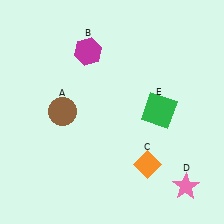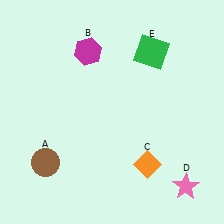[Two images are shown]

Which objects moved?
The objects that moved are: the brown circle (A), the green square (E).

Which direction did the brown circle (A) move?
The brown circle (A) moved down.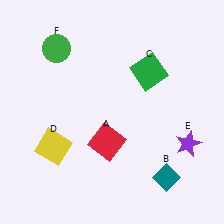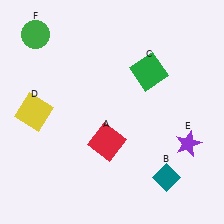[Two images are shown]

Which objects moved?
The objects that moved are: the yellow square (D), the green circle (F).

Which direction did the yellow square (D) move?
The yellow square (D) moved up.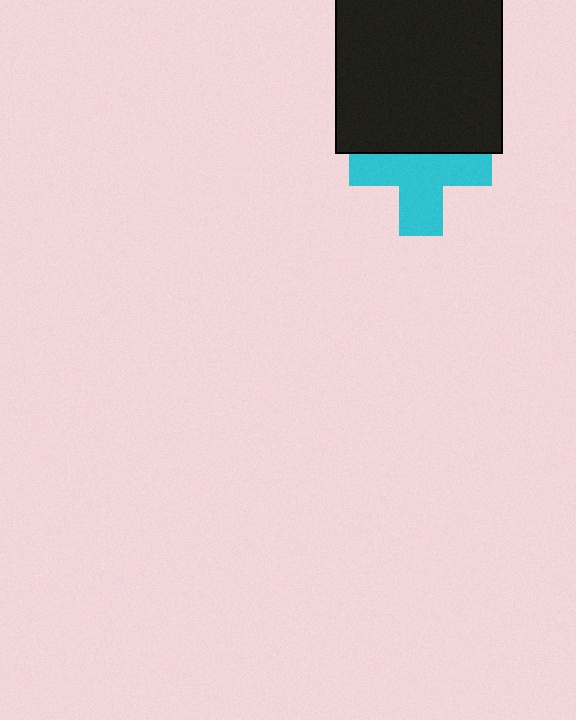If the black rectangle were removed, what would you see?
You would see the complete cyan cross.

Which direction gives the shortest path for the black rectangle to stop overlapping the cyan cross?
Moving up gives the shortest separation.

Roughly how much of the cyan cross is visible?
About half of it is visible (roughly 63%).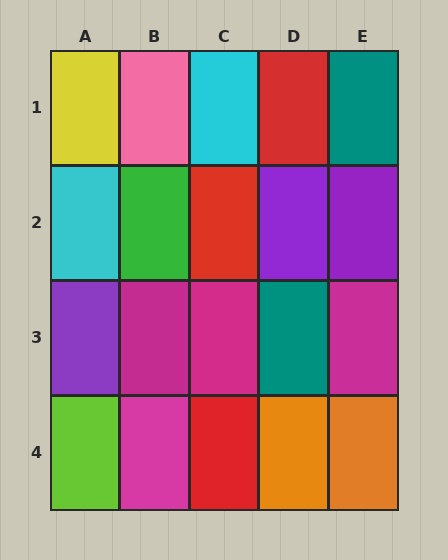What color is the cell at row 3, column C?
Magenta.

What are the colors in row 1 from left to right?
Yellow, pink, cyan, red, teal.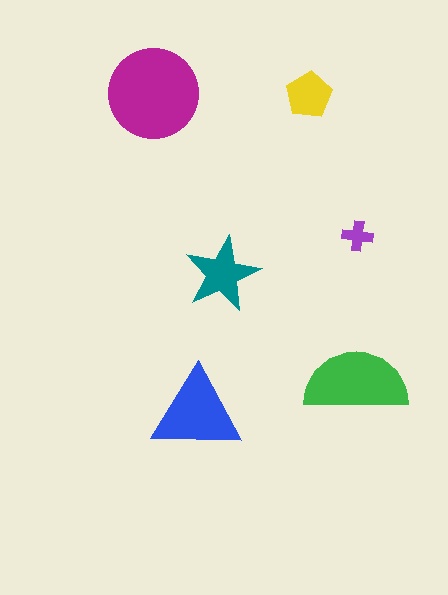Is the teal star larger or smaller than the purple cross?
Larger.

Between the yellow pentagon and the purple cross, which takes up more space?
The yellow pentagon.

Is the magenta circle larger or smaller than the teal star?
Larger.